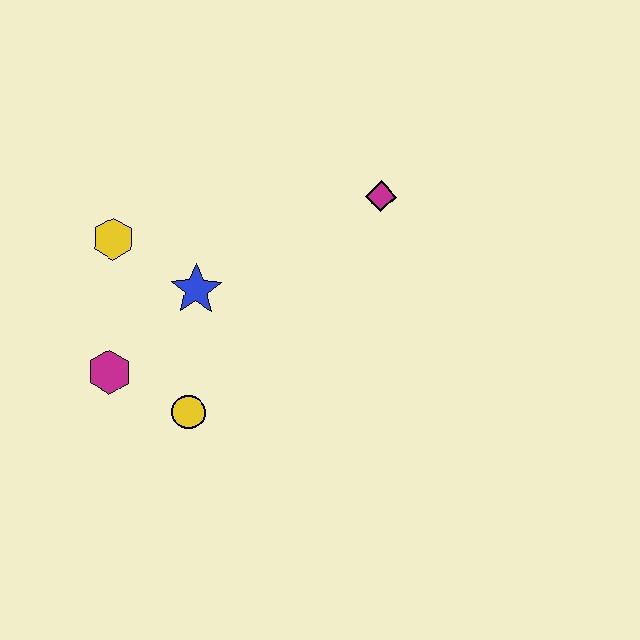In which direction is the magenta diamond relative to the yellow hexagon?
The magenta diamond is to the right of the yellow hexagon.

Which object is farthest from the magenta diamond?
The magenta hexagon is farthest from the magenta diamond.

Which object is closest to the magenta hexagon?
The yellow circle is closest to the magenta hexagon.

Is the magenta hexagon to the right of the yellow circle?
No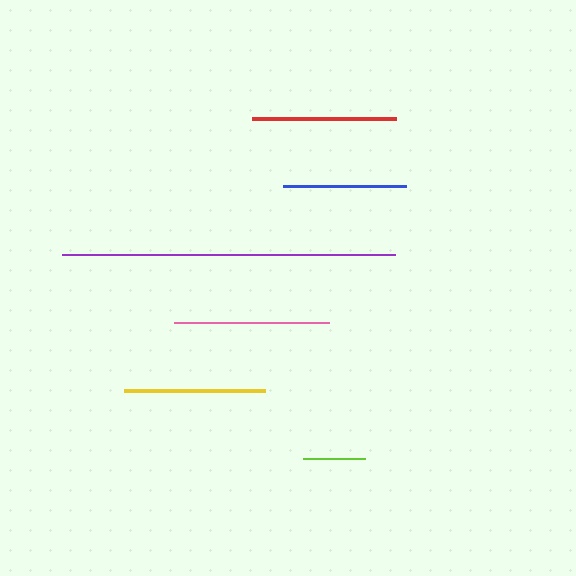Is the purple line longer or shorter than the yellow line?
The purple line is longer than the yellow line.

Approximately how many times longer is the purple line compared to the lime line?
The purple line is approximately 5.3 times the length of the lime line.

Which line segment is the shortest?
The lime line is the shortest at approximately 62 pixels.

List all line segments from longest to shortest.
From longest to shortest: purple, pink, red, yellow, blue, lime.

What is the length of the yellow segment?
The yellow segment is approximately 141 pixels long.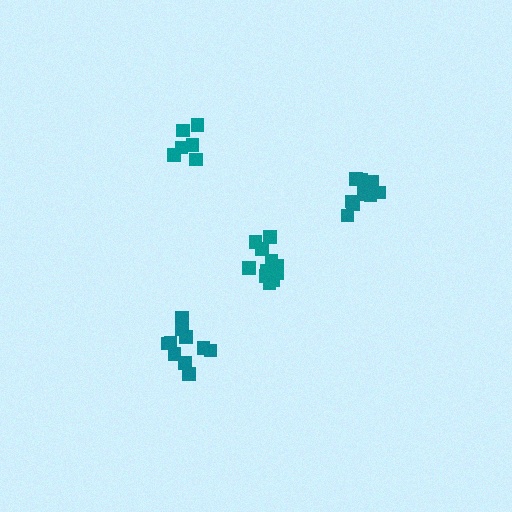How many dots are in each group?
Group 1: 11 dots, Group 2: 6 dots, Group 3: 11 dots, Group 4: 10 dots (38 total).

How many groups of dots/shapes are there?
There are 4 groups.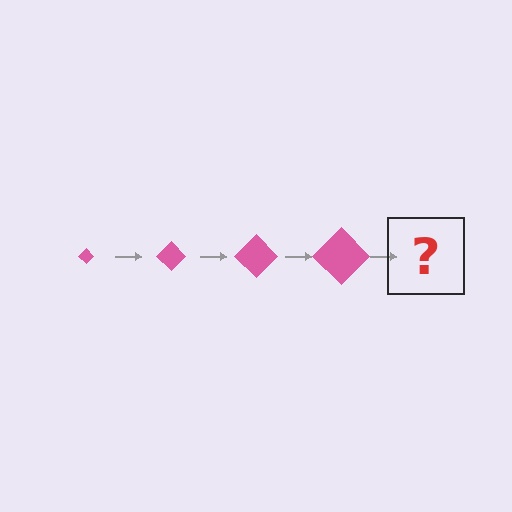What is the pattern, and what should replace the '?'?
The pattern is that the diamond gets progressively larger each step. The '?' should be a pink diamond, larger than the previous one.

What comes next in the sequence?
The next element should be a pink diamond, larger than the previous one.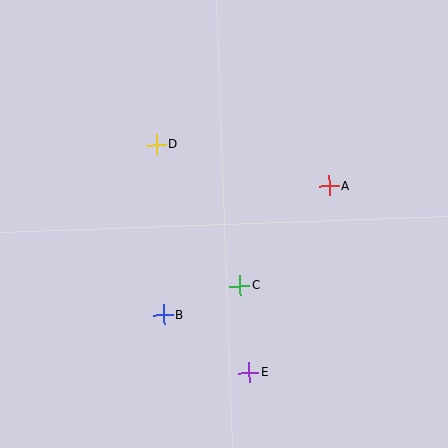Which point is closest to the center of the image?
Point C at (240, 286) is closest to the center.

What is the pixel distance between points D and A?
The distance between D and A is 177 pixels.